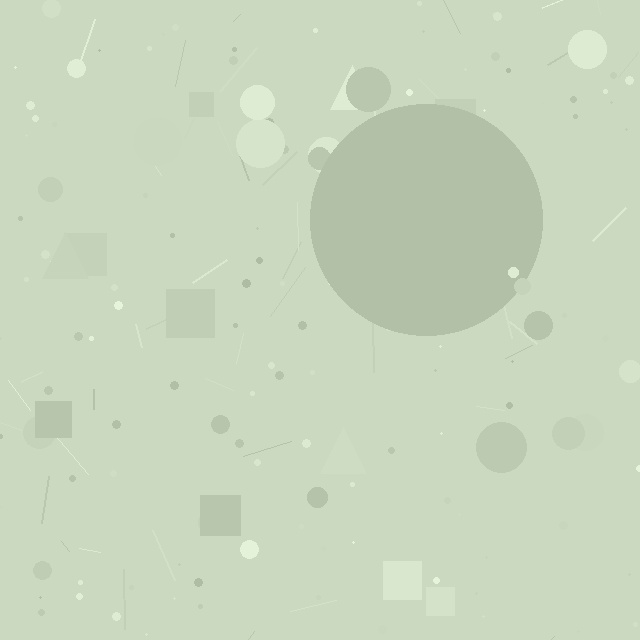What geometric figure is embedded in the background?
A circle is embedded in the background.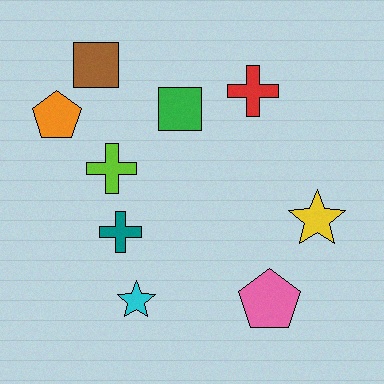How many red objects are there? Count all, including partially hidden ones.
There is 1 red object.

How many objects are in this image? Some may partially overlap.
There are 9 objects.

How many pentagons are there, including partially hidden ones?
There are 2 pentagons.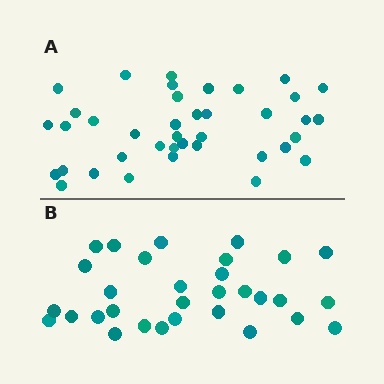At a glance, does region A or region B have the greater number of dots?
Region A (the top region) has more dots.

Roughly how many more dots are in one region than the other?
Region A has roughly 8 or so more dots than region B.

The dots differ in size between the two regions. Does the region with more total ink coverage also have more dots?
No. Region B has more total ink coverage because its dots are larger, but region A actually contains more individual dots. Total area can be misleading — the number of items is what matters here.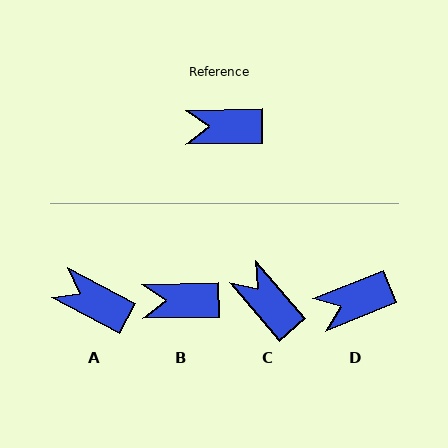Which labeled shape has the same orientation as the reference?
B.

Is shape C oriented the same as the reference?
No, it is off by about 50 degrees.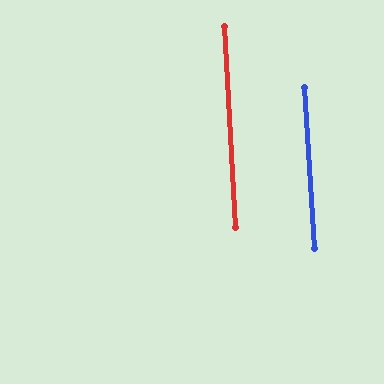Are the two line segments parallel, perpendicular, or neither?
Parallel — their directions differ by only 0.6°.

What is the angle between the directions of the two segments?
Approximately 1 degree.